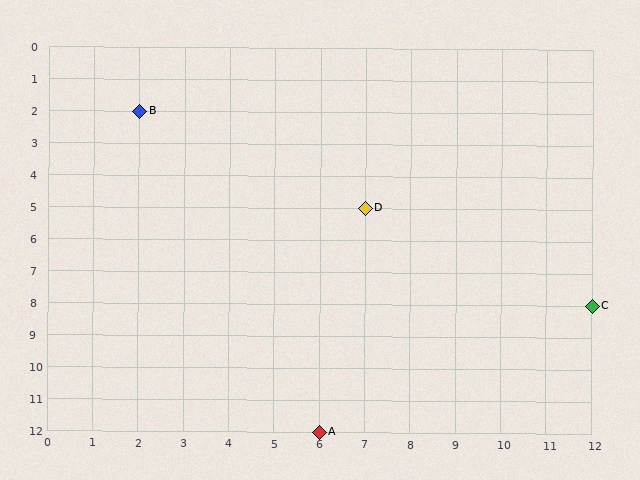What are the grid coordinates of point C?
Point C is at grid coordinates (12, 8).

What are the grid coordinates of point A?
Point A is at grid coordinates (6, 12).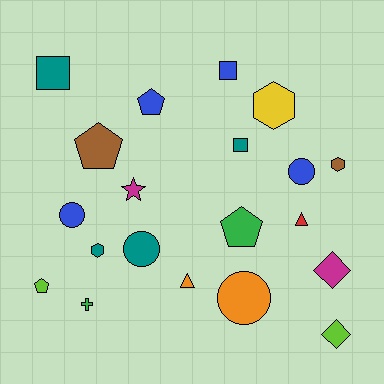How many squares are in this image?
There are 3 squares.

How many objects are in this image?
There are 20 objects.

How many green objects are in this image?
There are 2 green objects.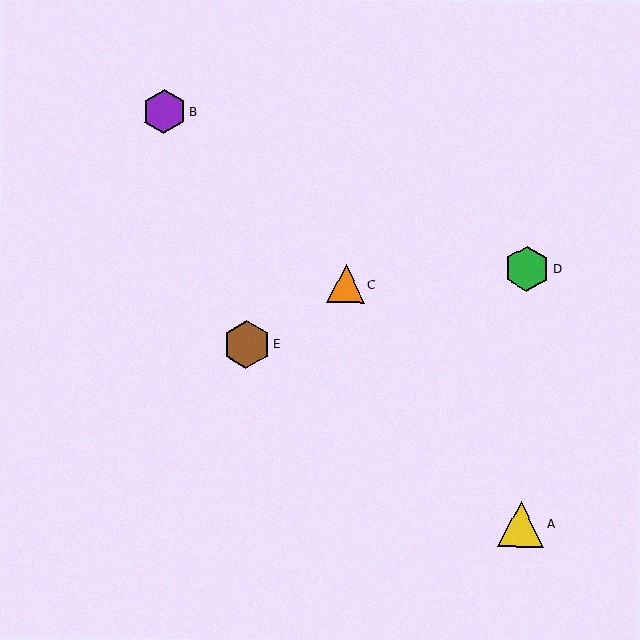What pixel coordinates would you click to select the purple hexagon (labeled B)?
Click at (164, 112) to select the purple hexagon B.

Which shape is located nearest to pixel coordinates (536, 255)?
The green hexagon (labeled D) at (527, 268) is nearest to that location.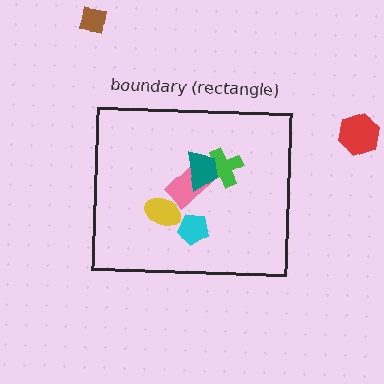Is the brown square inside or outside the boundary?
Outside.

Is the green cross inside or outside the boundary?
Inside.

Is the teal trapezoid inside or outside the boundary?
Inside.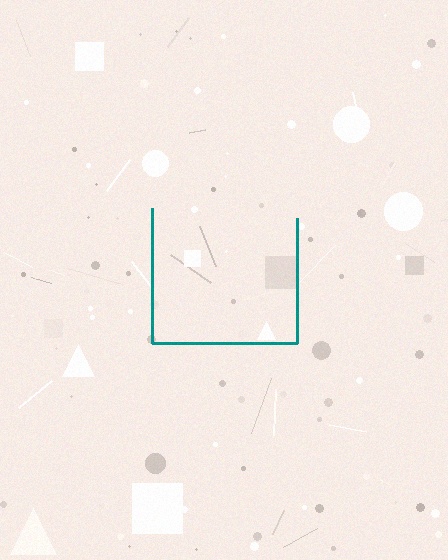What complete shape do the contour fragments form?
The contour fragments form a square.